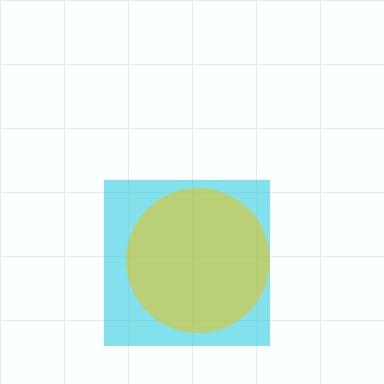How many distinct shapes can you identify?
There are 2 distinct shapes: a cyan square, a yellow circle.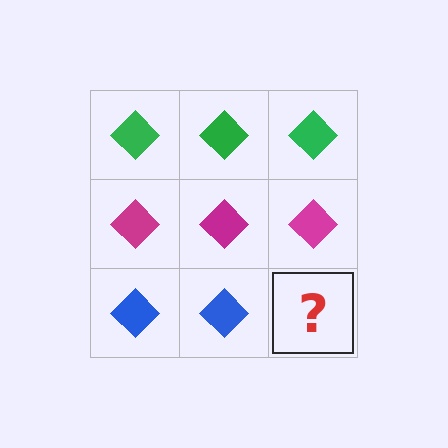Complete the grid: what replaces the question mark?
The question mark should be replaced with a blue diamond.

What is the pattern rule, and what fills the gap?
The rule is that each row has a consistent color. The gap should be filled with a blue diamond.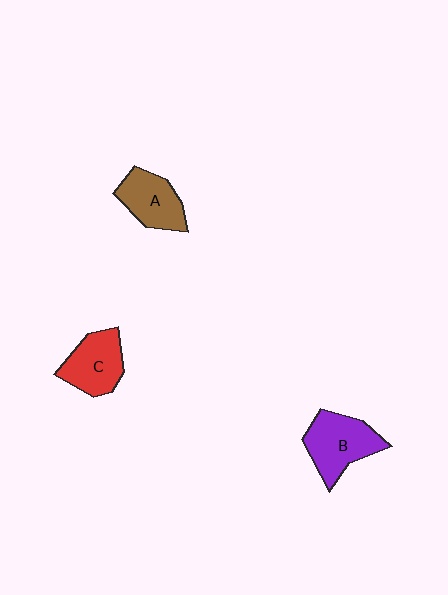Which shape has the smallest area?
Shape A (brown).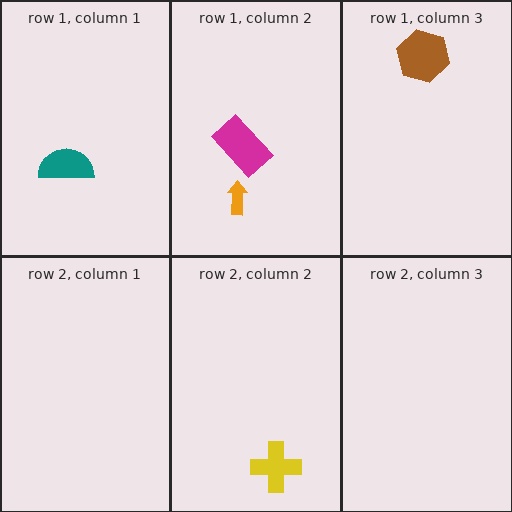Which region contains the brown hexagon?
The row 1, column 3 region.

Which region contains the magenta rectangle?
The row 1, column 2 region.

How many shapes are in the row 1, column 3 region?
1.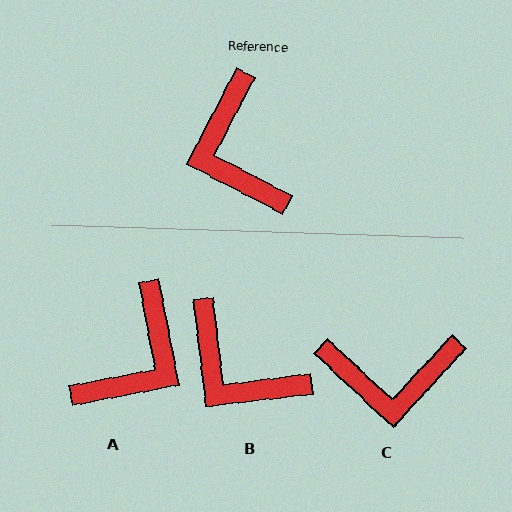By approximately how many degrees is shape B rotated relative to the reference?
Approximately 34 degrees counter-clockwise.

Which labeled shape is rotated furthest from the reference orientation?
A, about 128 degrees away.